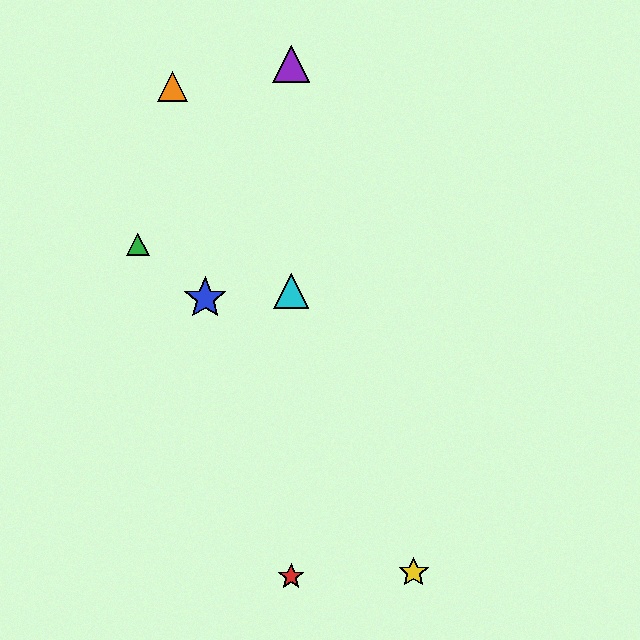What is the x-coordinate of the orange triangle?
The orange triangle is at x≈172.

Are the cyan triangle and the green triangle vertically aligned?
No, the cyan triangle is at x≈291 and the green triangle is at x≈138.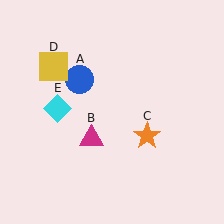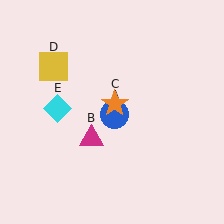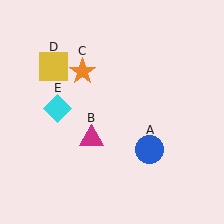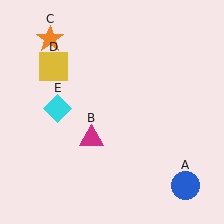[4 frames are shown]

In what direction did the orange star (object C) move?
The orange star (object C) moved up and to the left.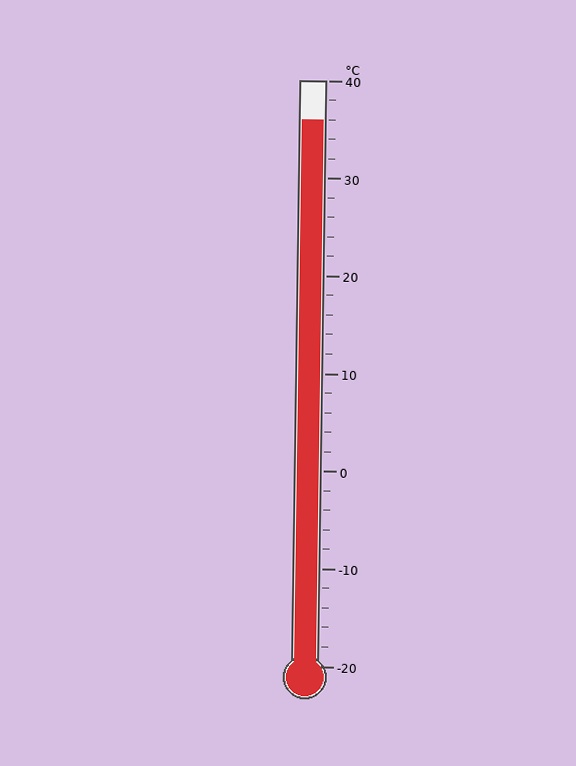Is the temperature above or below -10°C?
The temperature is above -10°C.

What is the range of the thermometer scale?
The thermometer scale ranges from -20°C to 40°C.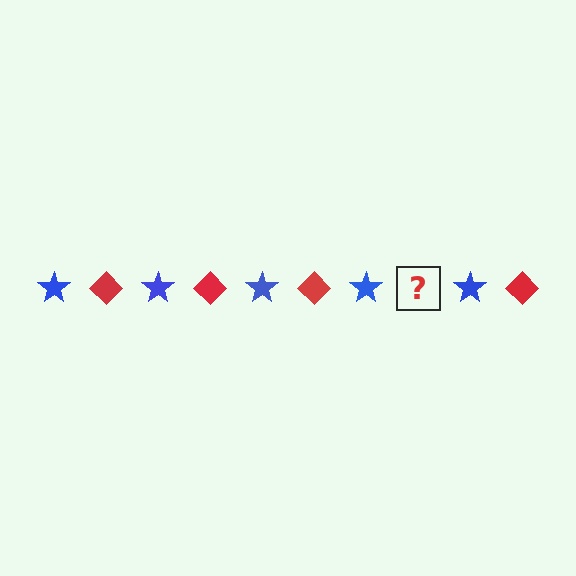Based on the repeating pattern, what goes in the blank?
The blank should be a red diamond.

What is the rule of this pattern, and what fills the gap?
The rule is that the pattern alternates between blue star and red diamond. The gap should be filled with a red diamond.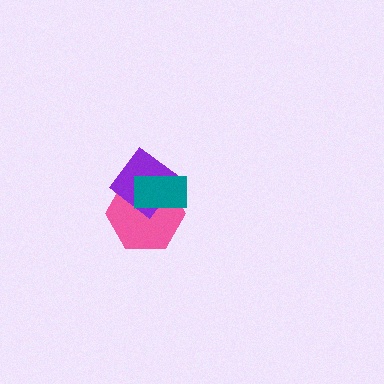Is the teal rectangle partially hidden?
No, no other shape covers it.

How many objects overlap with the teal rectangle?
2 objects overlap with the teal rectangle.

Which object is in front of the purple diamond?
The teal rectangle is in front of the purple diamond.